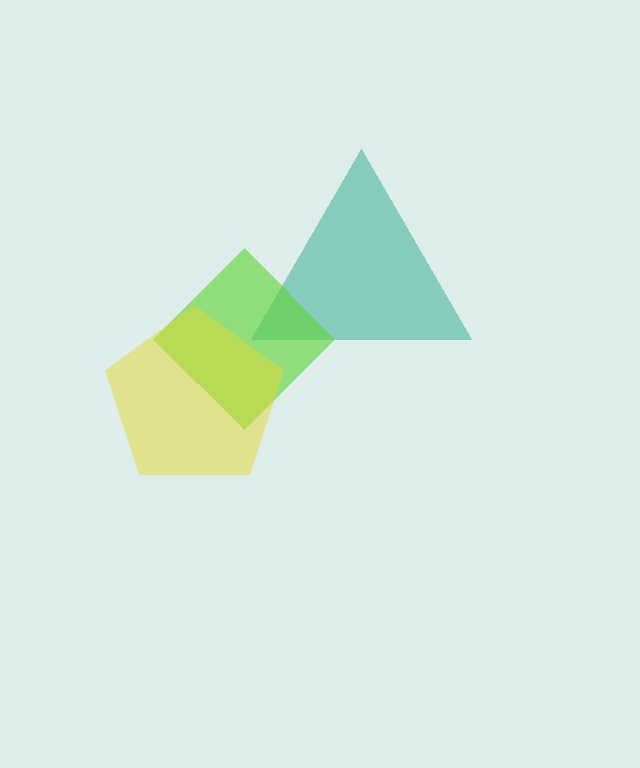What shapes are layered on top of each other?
The layered shapes are: a teal triangle, a lime diamond, a yellow pentagon.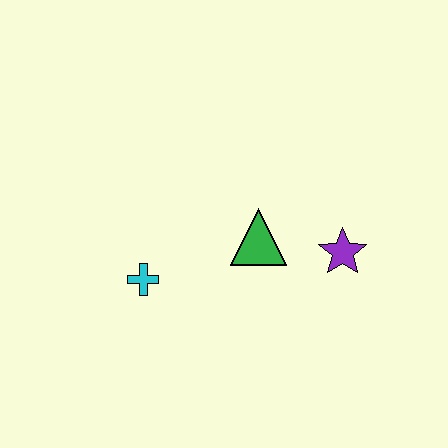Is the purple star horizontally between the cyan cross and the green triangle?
No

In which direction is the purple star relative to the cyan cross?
The purple star is to the right of the cyan cross.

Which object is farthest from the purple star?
The cyan cross is farthest from the purple star.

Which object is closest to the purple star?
The green triangle is closest to the purple star.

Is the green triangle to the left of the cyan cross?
No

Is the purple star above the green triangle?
No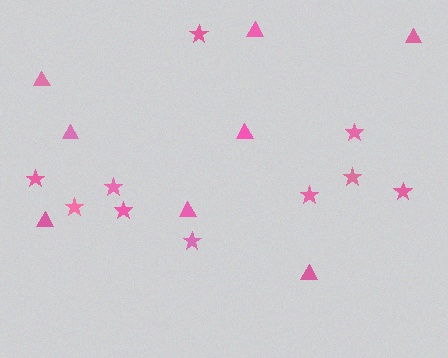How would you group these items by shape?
There are 2 groups: one group of stars (10) and one group of triangles (8).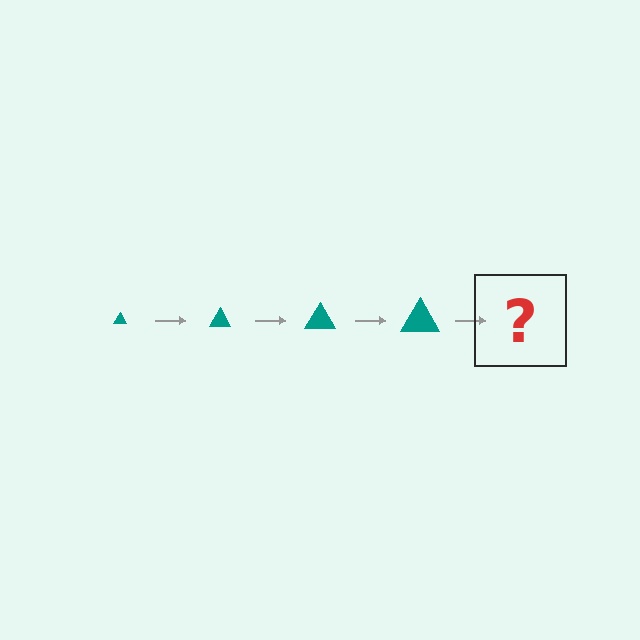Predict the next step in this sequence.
The next step is a teal triangle, larger than the previous one.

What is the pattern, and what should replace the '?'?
The pattern is that the triangle gets progressively larger each step. The '?' should be a teal triangle, larger than the previous one.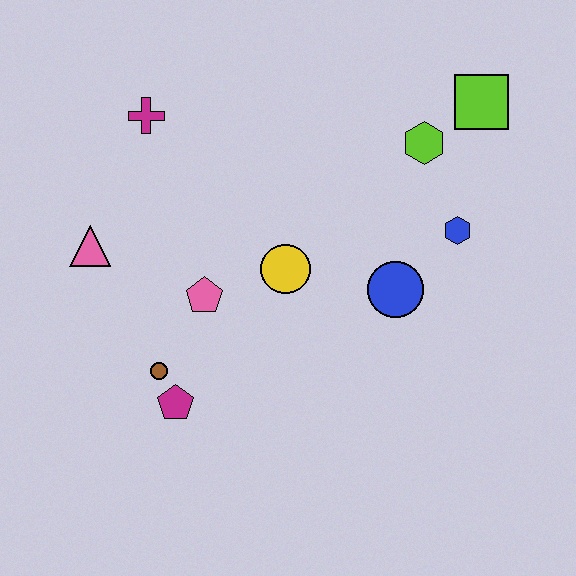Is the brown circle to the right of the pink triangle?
Yes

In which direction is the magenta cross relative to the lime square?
The magenta cross is to the left of the lime square.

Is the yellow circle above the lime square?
No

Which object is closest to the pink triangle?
The pink pentagon is closest to the pink triangle.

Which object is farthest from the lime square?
The magenta pentagon is farthest from the lime square.